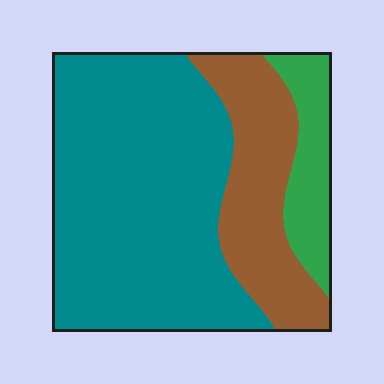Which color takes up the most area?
Teal, at roughly 65%.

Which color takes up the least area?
Green, at roughly 15%.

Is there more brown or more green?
Brown.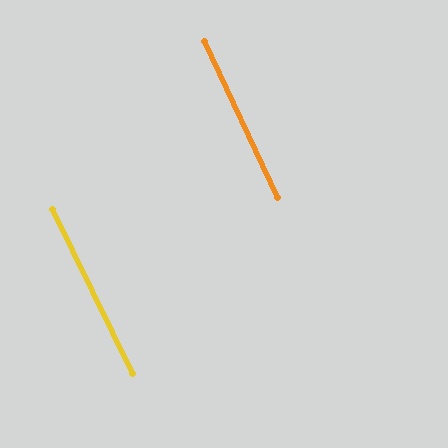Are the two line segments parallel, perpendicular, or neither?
Parallel — their directions differ by only 0.6°.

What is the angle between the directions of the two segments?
Approximately 1 degree.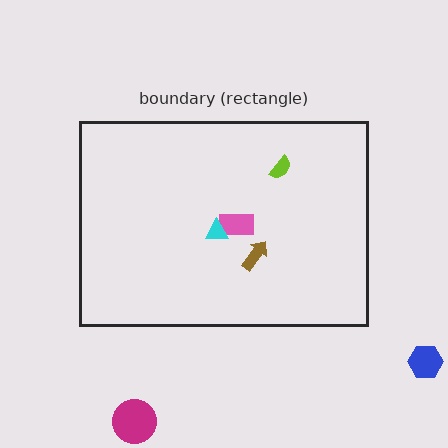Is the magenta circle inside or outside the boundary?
Outside.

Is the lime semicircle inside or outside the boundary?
Inside.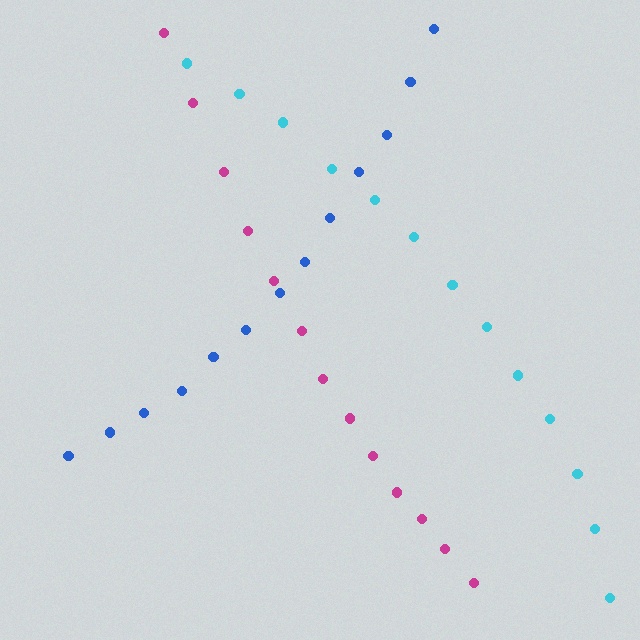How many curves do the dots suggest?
There are 3 distinct paths.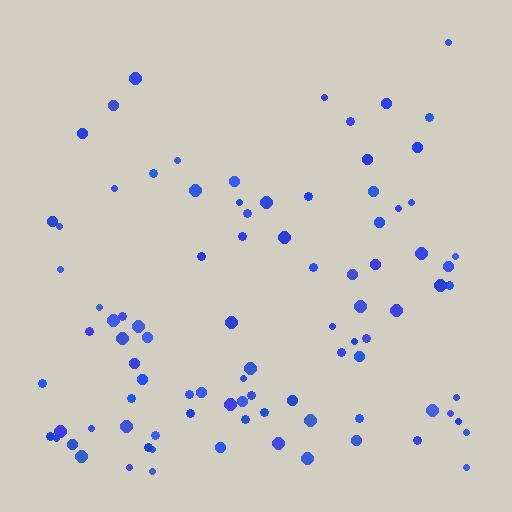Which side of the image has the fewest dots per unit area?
The top.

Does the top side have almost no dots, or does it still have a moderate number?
Still a moderate number, just noticeably fewer than the bottom.